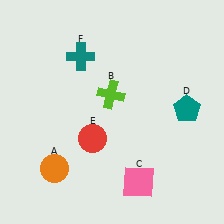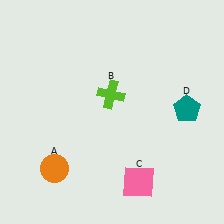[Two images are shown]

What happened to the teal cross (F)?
The teal cross (F) was removed in Image 2. It was in the top-left area of Image 1.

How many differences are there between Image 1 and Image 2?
There are 2 differences between the two images.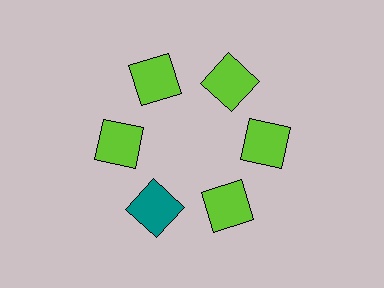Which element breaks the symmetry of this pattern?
The teal square at roughly the 7 o'clock position breaks the symmetry. All other shapes are lime squares.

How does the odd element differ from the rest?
It has a different color: teal instead of lime.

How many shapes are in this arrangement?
There are 6 shapes arranged in a ring pattern.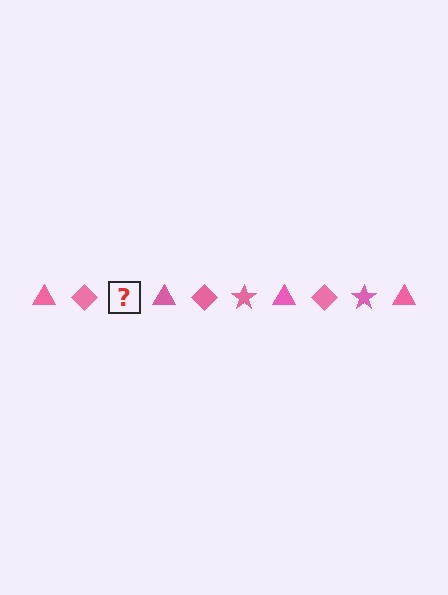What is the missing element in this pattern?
The missing element is a pink star.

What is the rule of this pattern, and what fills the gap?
The rule is that the pattern cycles through triangle, diamond, star shapes in pink. The gap should be filled with a pink star.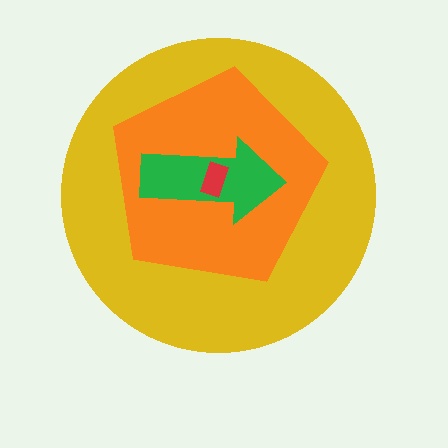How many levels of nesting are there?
4.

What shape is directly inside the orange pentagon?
The green arrow.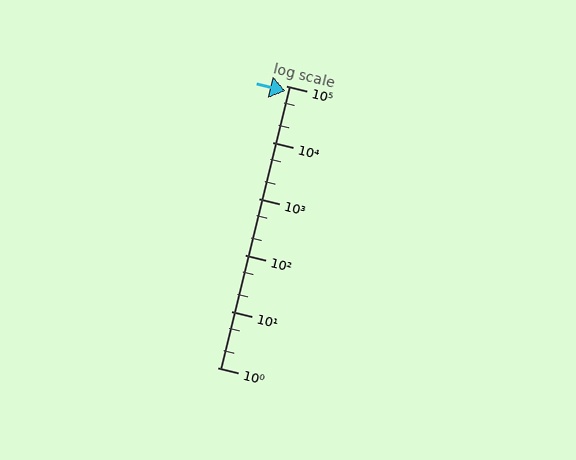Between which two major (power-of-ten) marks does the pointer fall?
The pointer is between 10000 and 100000.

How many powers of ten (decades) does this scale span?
The scale spans 5 decades, from 1 to 100000.